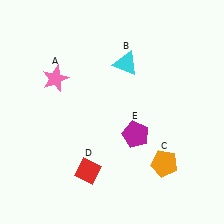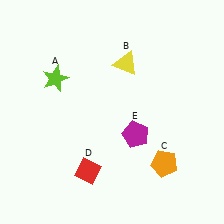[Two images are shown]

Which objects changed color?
A changed from pink to lime. B changed from cyan to yellow.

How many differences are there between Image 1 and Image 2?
There are 2 differences between the two images.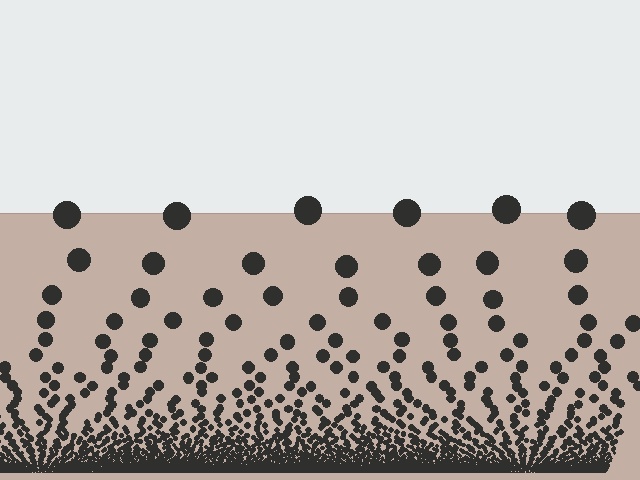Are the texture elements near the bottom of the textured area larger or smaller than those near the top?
Smaller. The gradient is inverted — elements near the bottom are smaller and denser.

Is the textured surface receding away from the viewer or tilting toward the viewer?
The surface appears to tilt toward the viewer. Texture elements get larger and sparser toward the top.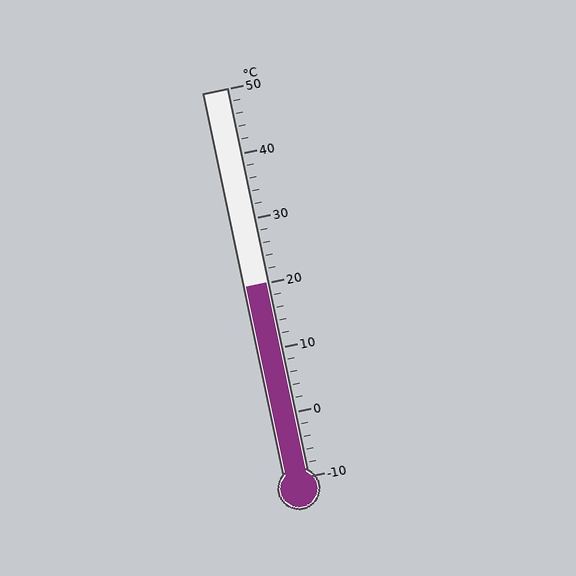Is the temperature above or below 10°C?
The temperature is above 10°C.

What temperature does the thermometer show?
The thermometer shows approximately 20°C.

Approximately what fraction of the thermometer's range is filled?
The thermometer is filled to approximately 50% of its range.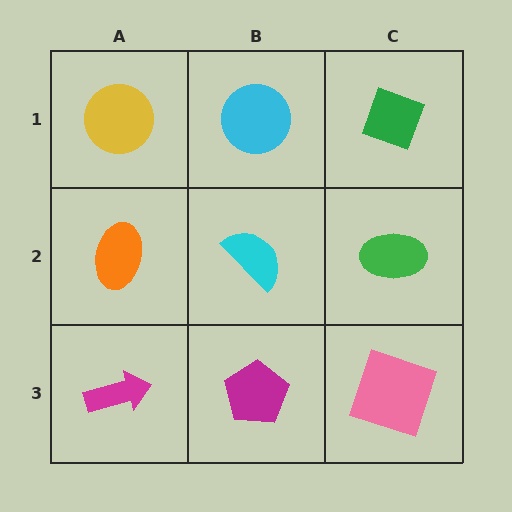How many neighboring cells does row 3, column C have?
2.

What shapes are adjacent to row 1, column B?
A cyan semicircle (row 2, column B), a yellow circle (row 1, column A), a green diamond (row 1, column C).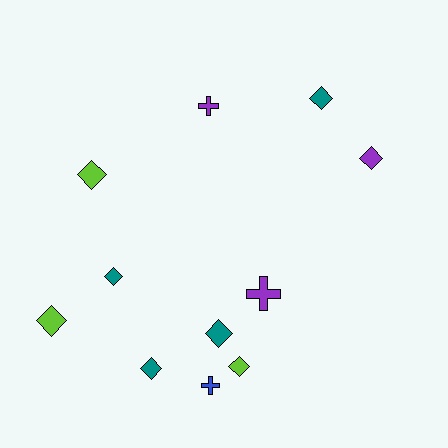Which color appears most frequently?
Teal, with 4 objects.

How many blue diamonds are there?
There are no blue diamonds.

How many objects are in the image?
There are 11 objects.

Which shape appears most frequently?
Diamond, with 8 objects.